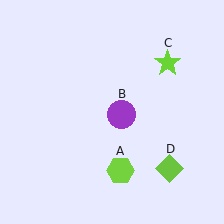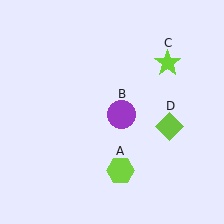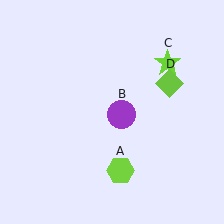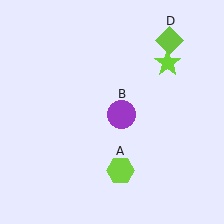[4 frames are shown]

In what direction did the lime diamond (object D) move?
The lime diamond (object D) moved up.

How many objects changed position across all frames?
1 object changed position: lime diamond (object D).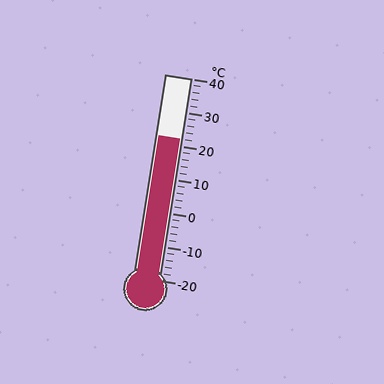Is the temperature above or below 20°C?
The temperature is above 20°C.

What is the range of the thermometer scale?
The thermometer scale ranges from -20°C to 40°C.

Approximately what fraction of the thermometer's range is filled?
The thermometer is filled to approximately 70% of its range.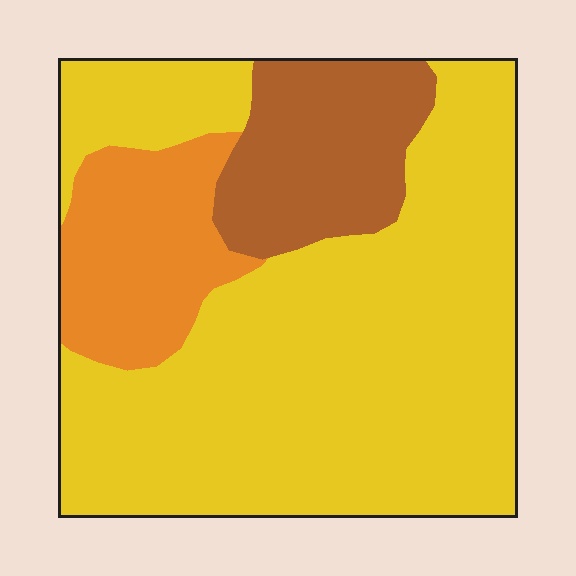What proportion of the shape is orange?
Orange covers 16% of the shape.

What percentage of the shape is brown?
Brown takes up about one sixth (1/6) of the shape.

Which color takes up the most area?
Yellow, at roughly 70%.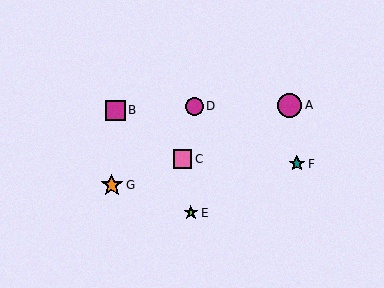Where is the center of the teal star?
The center of the teal star is at (297, 164).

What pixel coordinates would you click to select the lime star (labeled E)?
Click at (191, 213) to select the lime star E.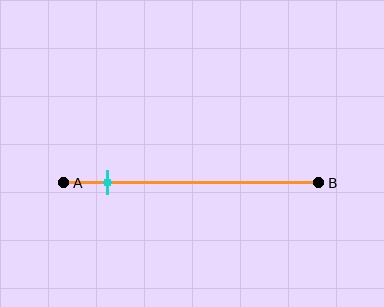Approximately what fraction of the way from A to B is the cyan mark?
The cyan mark is approximately 15% of the way from A to B.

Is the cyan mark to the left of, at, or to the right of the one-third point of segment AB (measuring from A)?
The cyan mark is to the left of the one-third point of segment AB.